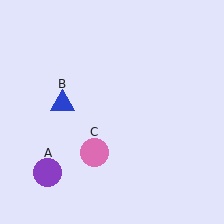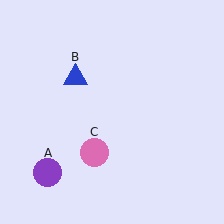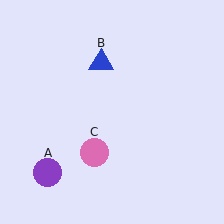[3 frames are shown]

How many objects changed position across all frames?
1 object changed position: blue triangle (object B).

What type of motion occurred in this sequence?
The blue triangle (object B) rotated clockwise around the center of the scene.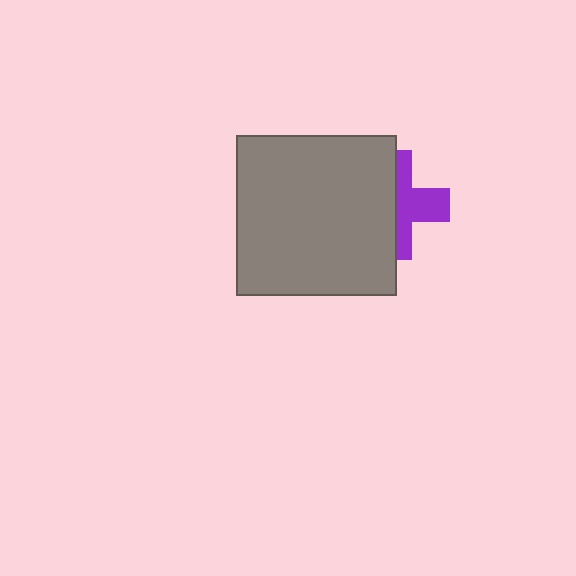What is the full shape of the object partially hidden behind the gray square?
The partially hidden object is a purple cross.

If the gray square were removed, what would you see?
You would see the complete purple cross.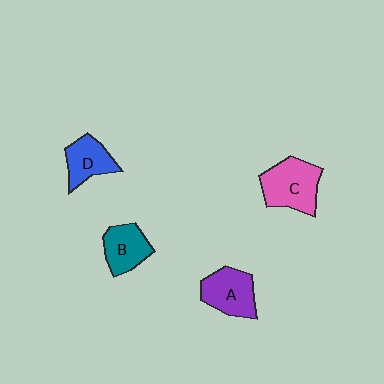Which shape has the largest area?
Shape C (pink).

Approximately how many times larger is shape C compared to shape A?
Approximately 1.2 times.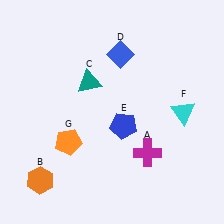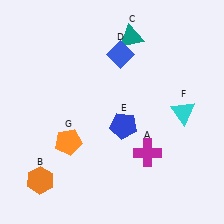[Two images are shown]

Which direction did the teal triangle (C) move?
The teal triangle (C) moved up.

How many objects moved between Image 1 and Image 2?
1 object moved between the two images.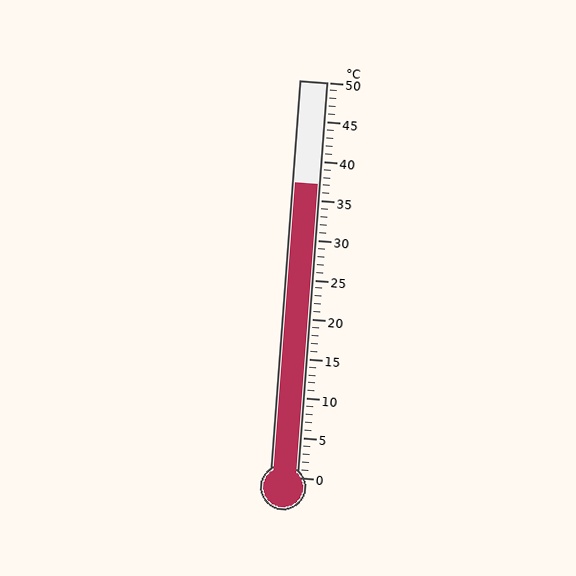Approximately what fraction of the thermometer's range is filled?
The thermometer is filled to approximately 75% of its range.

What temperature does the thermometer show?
The thermometer shows approximately 37°C.